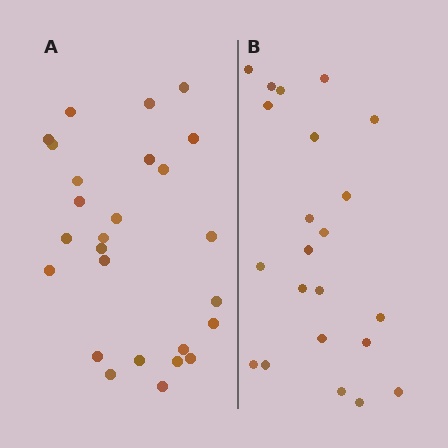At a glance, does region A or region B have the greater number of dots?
Region A (the left region) has more dots.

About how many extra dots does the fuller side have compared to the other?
Region A has about 4 more dots than region B.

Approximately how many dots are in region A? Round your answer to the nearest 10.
About 30 dots. (The exact count is 26, which rounds to 30.)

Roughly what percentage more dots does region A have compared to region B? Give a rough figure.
About 20% more.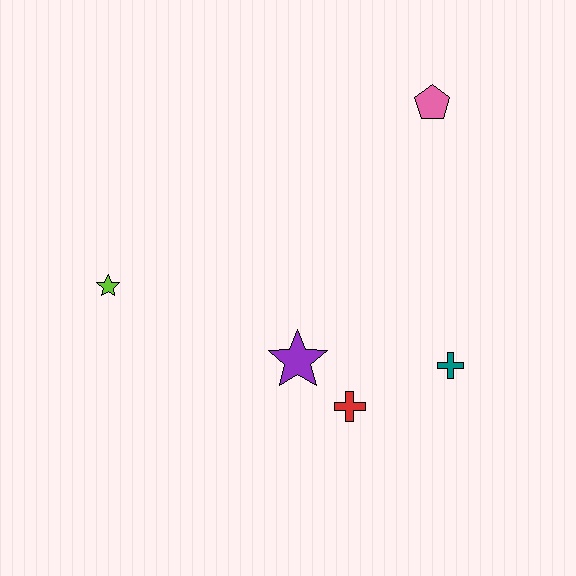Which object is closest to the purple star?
The red cross is closest to the purple star.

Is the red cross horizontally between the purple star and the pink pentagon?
Yes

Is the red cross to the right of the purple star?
Yes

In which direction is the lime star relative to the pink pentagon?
The lime star is to the left of the pink pentagon.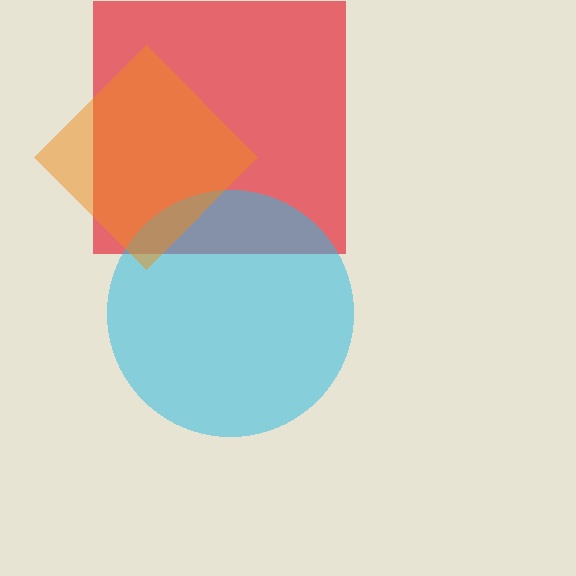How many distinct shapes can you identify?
There are 3 distinct shapes: a red square, a cyan circle, an orange diamond.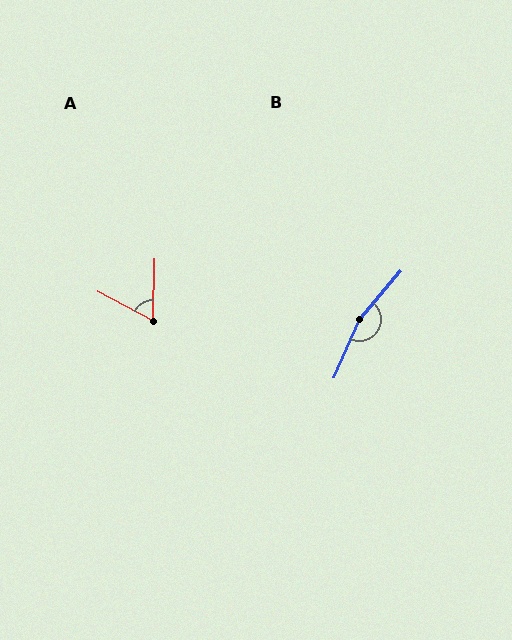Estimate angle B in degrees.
Approximately 163 degrees.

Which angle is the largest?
B, at approximately 163 degrees.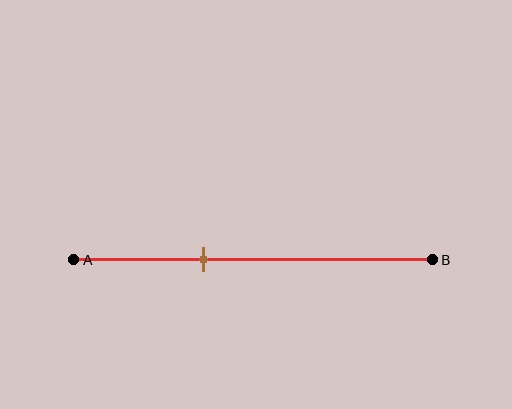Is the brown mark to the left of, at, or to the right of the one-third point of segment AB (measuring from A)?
The brown mark is approximately at the one-third point of segment AB.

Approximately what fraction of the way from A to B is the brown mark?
The brown mark is approximately 35% of the way from A to B.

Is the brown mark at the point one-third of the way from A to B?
Yes, the mark is approximately at the one-third point.